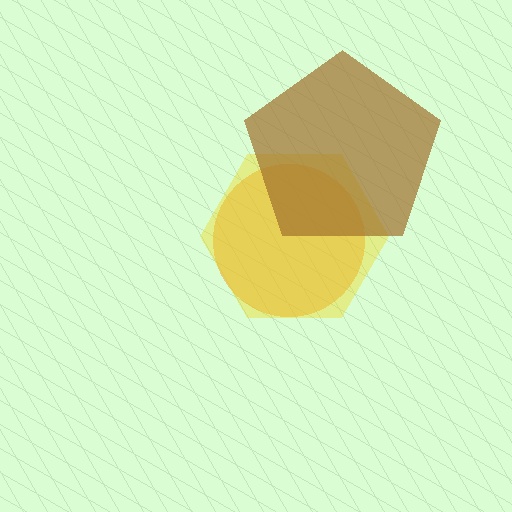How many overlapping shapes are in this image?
There are 3 overlapping shapes in the image.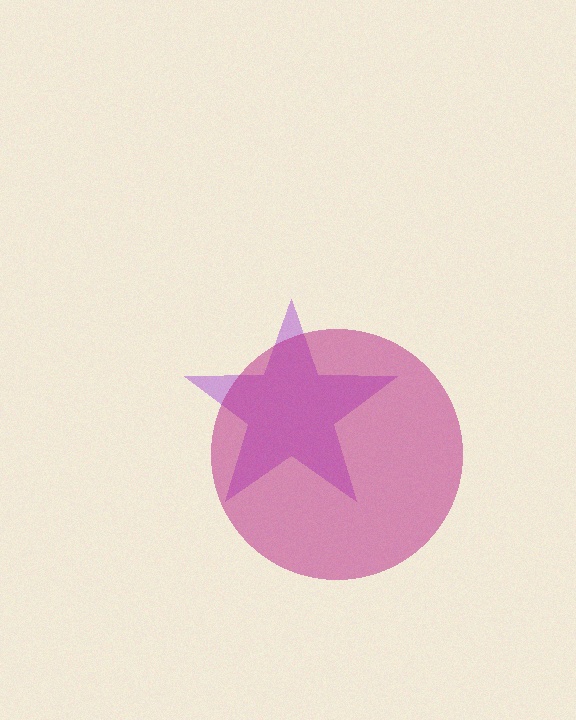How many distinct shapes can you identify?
There are 2 distinct shapes: a purple star, a magenta circle.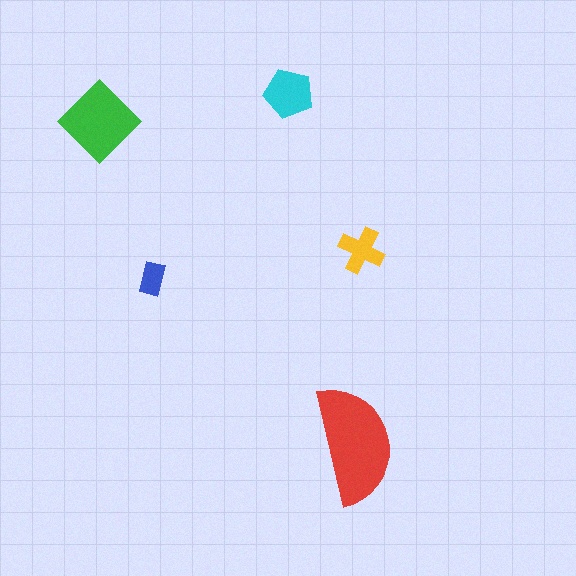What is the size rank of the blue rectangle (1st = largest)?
5th.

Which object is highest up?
The cyan pentagon is topmost.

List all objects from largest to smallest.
The red semicircle, the green diamond, the cyan pentagon, the yellow cross, the blue rectangle.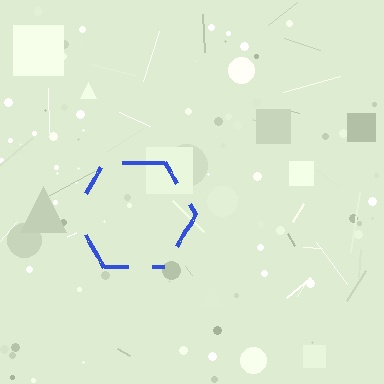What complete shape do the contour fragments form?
The contour fragments form a hexagon.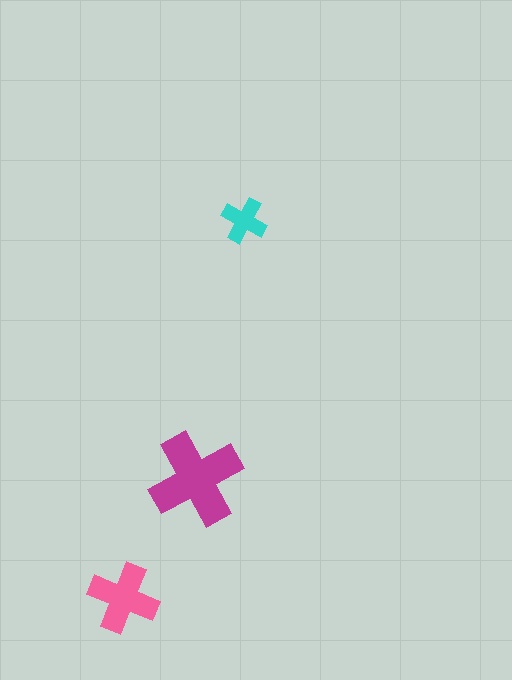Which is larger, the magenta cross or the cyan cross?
The magenta one.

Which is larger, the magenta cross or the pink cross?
The magenta one.